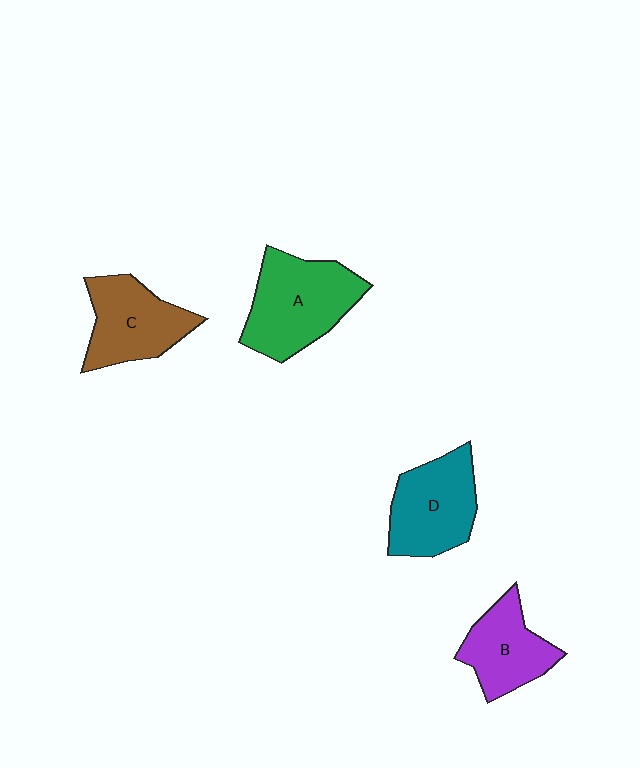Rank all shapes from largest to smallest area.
From largest to smallest: A (green), D (teal), C (brown), B (purple).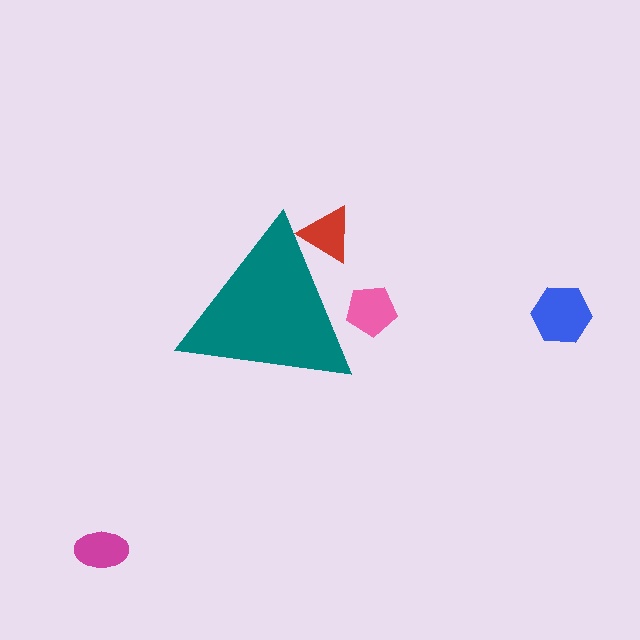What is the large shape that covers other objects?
A teal triangle.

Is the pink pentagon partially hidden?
Yes, the pink pentagon is partially hidden behind the teal triangle.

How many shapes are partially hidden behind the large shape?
2 shapes are partially hidden.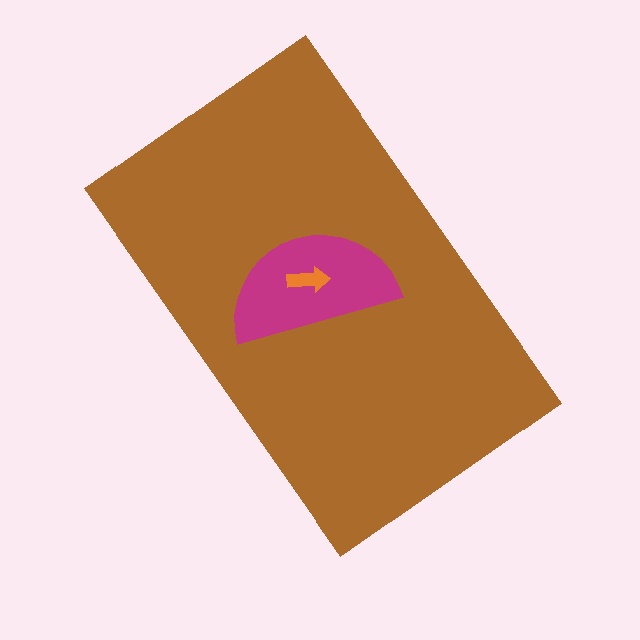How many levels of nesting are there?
3.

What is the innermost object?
The orange arrow.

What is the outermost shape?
The brown rectangle.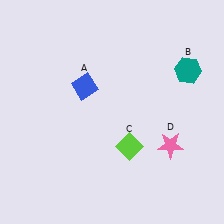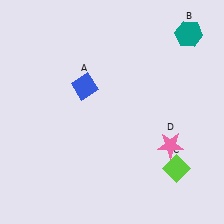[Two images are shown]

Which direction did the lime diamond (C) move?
The lime diamond (C) moved right.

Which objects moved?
The objects that moved are: the teal hexagon (B), the lime diamond (C).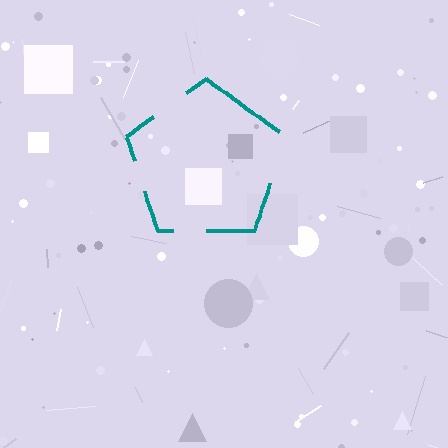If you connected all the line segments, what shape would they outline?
They would outline a pentagon.